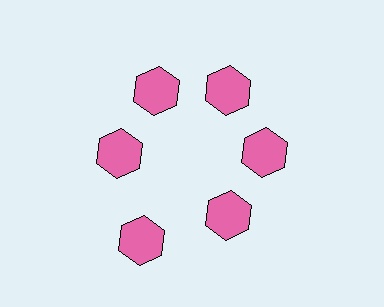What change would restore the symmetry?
The symmetry would be restored by moving it inward, back onto the ring so that all 6 hexagons sit at equal angles and equal distance from the center.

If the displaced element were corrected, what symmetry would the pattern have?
It would have 6-fold rotational symmetry — the pattern would map onto itself every 60 degrees.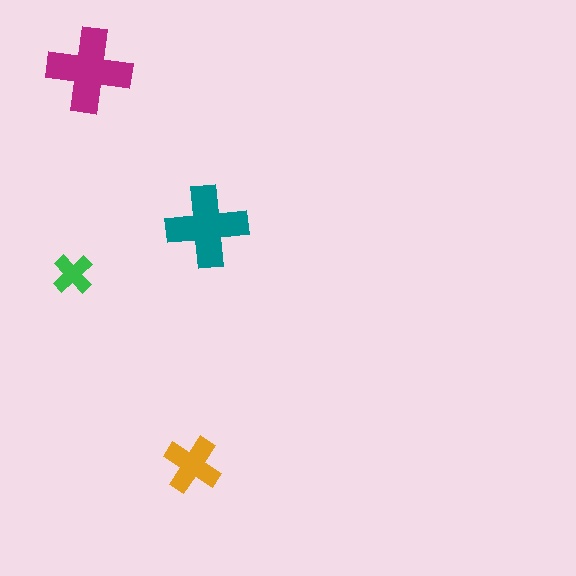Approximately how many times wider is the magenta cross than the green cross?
About 2 times wider.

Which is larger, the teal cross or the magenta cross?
The magenta one.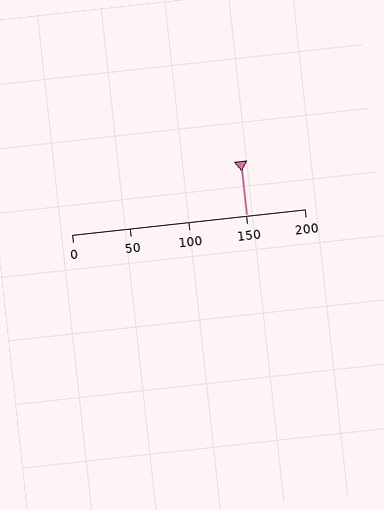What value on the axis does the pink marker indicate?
The marker indicates approximately 150.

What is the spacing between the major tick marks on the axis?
The major ticks are spaced 50 apart.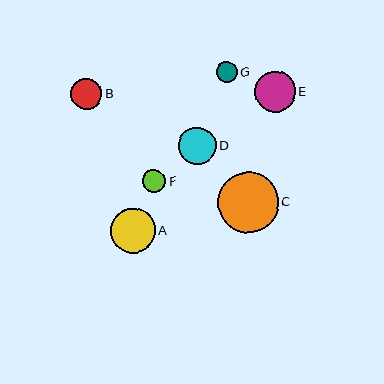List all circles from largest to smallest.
From largest to smallest: C, A, E, D, B, F, G.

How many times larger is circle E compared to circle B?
Circle E is approximately 1.3 times the size of circle B.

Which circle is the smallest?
Circle G is the smallest with a size of approximately 21 pixels.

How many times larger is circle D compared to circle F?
Circle D is approximately 1.6 times the size of circle F.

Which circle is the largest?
Circle C is the largest with a size of approximately 61 pixels.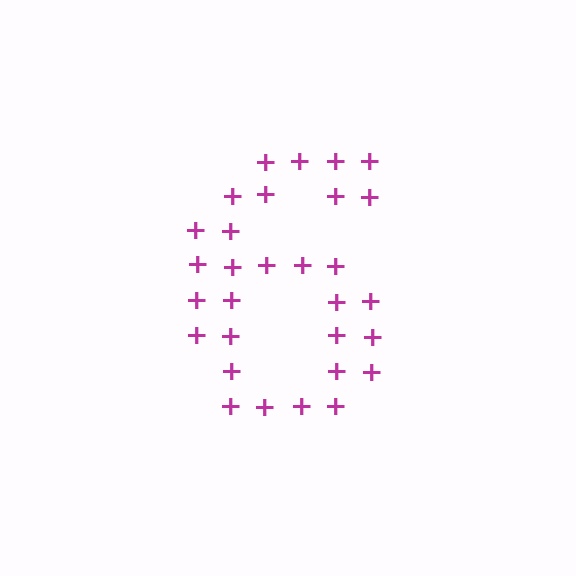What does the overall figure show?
The overall figure shows the digit 6.